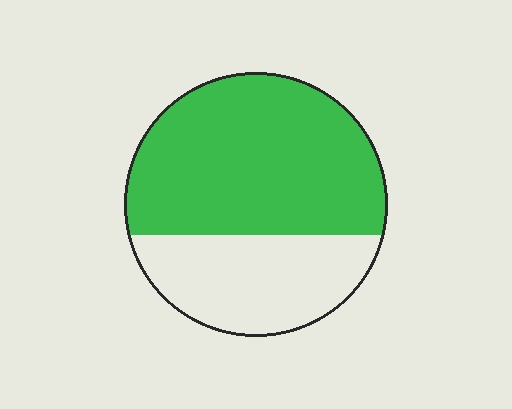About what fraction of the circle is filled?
About five eighths (5/8).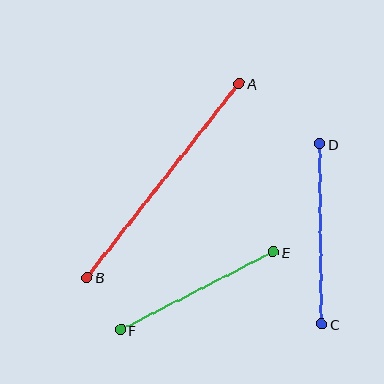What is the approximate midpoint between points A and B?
The midpoint is at approximately (163, 181) pixels.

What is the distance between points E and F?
The distance is approximately 172 pixels.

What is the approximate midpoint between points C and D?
The midpoint is at approximately (320, 234) pixels.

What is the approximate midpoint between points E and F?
The midpoint is at approximately (197, 291) pixels.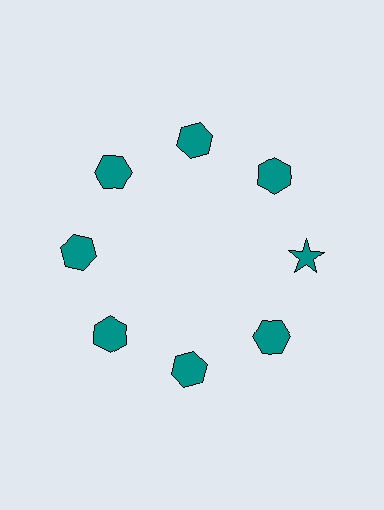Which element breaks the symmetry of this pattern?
The teal star at roughly the 3 o'clock position breaks the symmetry. All other shapes are teal hexagons.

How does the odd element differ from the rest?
It has a different shape: star instead of hexagon.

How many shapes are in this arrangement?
There are 8 shapes arranged in a ring pattern.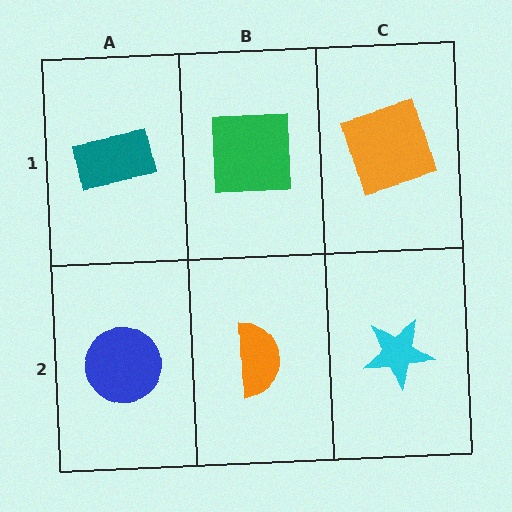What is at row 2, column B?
An orange semicircle.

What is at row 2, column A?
A blue circle.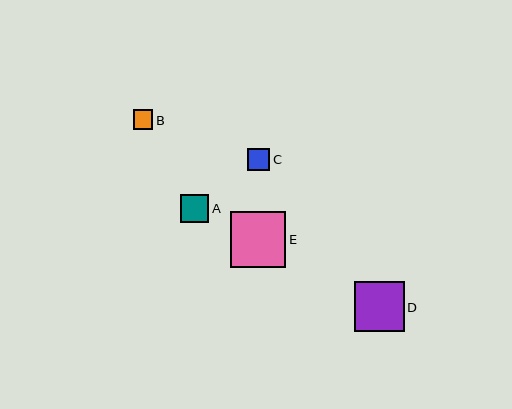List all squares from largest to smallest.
From largest to smallest: E, D, A, C, B.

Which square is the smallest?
Square B is the smallest with a size of approximately 20 pixels.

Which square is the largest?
Square E is the largest with a size of approximately 56 pixels.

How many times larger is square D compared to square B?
Square D is approximately 2.6 times the size of square B.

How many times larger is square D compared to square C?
Square D is approximately 2.3 times the size of square C.